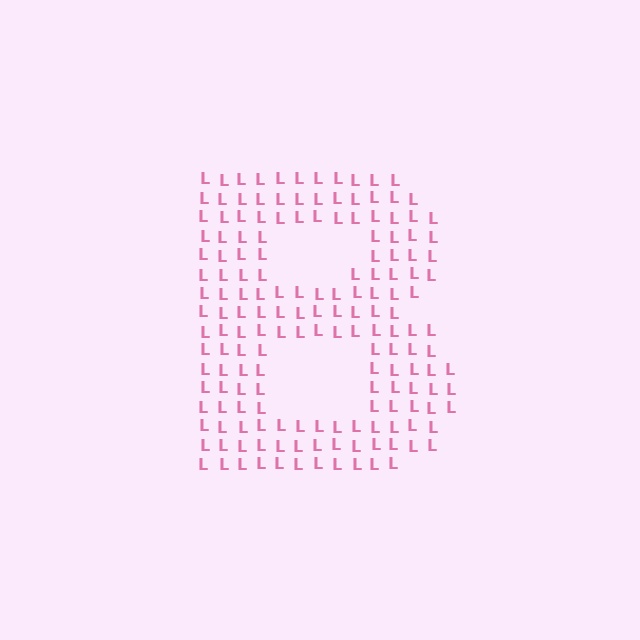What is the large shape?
The large shape is the letter B.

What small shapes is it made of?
It is made of small letter L's.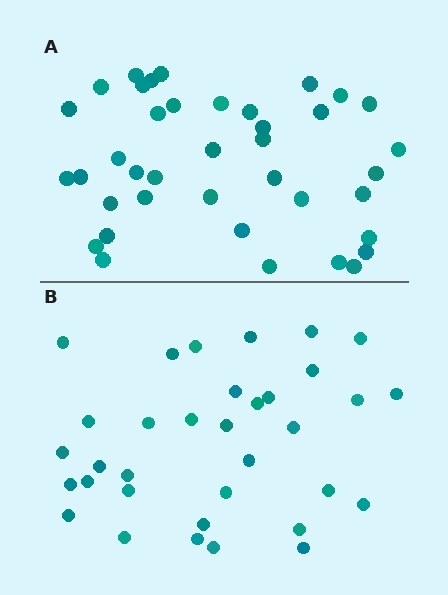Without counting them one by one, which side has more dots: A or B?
Region A (the top region) has more dots.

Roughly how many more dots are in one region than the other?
Region A has about 5 more dots than region B.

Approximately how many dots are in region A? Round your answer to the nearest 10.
About 40 dots. (The exact count is 39, which rounds to 40.)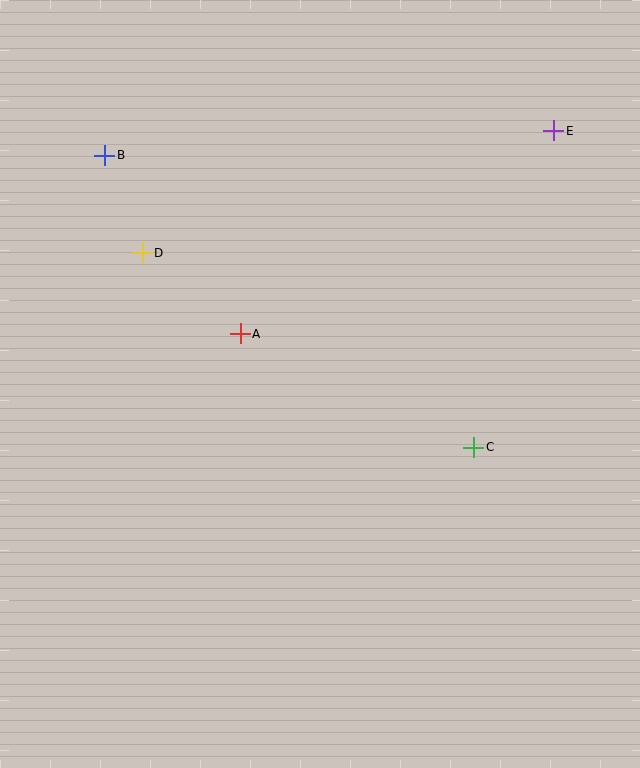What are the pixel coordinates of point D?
Point D is at (142, 253).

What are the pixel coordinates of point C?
Point C is at (474, 447).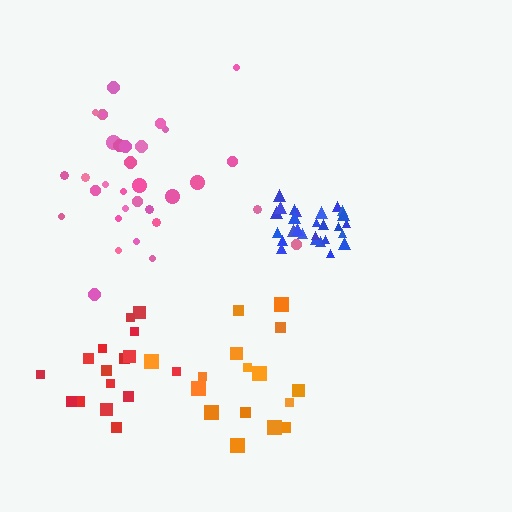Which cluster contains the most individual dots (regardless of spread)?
Pink (33).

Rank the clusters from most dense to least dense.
blue, red, pink, orange.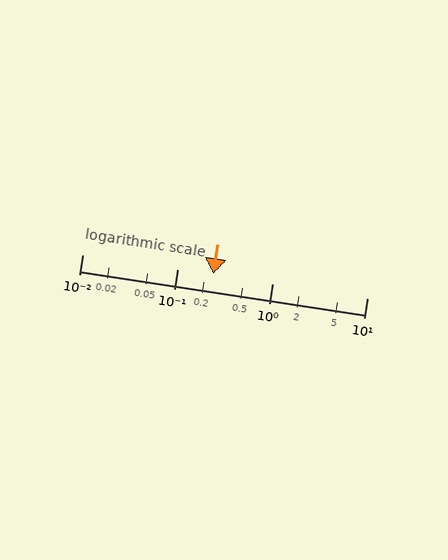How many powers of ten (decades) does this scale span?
The scale spans 3 decades, from 0.01 to 10.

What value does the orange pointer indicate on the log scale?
The pointer indicates approximately 0.24.